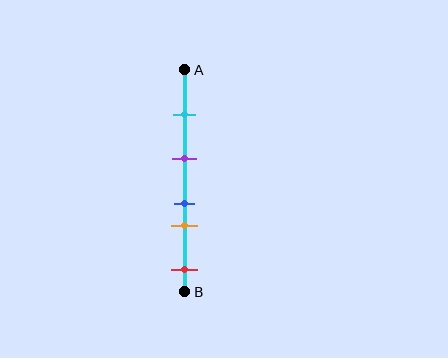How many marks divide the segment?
There are 5 marks dividing the segment.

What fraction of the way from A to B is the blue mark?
The blue mark is approximately 60% (0.6) of the way from A to B.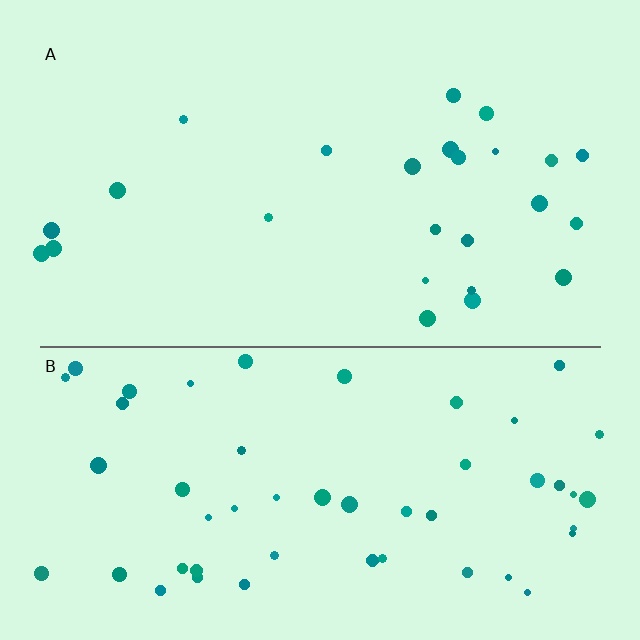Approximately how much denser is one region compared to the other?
Approximately 2.1× — region B over region A.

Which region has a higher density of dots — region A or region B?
B (the bottom).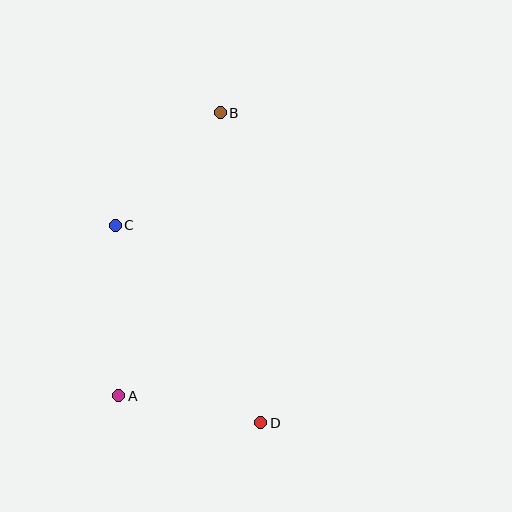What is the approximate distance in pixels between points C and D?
The distance between C and D is approximately 245 pixels.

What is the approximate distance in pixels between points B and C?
The distance between B and C is approximately 154 pixels.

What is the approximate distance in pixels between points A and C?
The distance between A and C is approximately 171 pixels.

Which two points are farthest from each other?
Points B and D are farthest from each other.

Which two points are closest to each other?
Points A and D are closest to each other.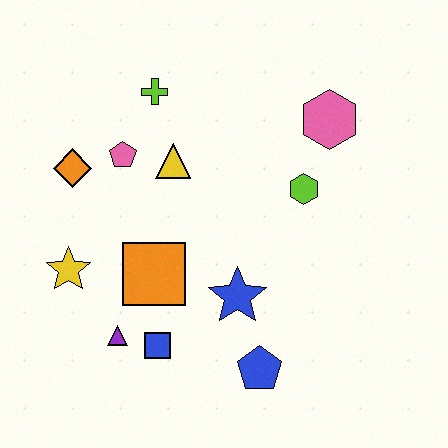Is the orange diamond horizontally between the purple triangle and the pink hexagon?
No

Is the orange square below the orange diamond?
Yes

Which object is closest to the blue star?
The blue pentagon is closest to the blue star.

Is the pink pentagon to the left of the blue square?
Yes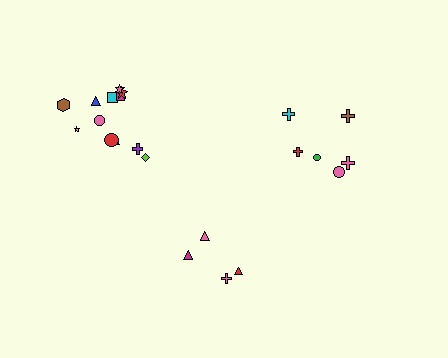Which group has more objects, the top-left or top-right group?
The top-left group.